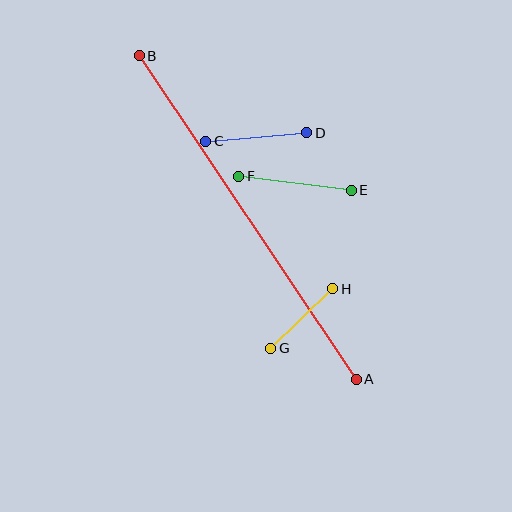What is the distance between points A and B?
The distance is approximately 390 pixels.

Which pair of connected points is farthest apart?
Points A and B are farthest apart.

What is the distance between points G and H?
The distance is approximately 86 pixels.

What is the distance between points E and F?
The distance is approximately 113 pixels.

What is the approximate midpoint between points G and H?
The midpoint is at approximately (302, 318) pixels.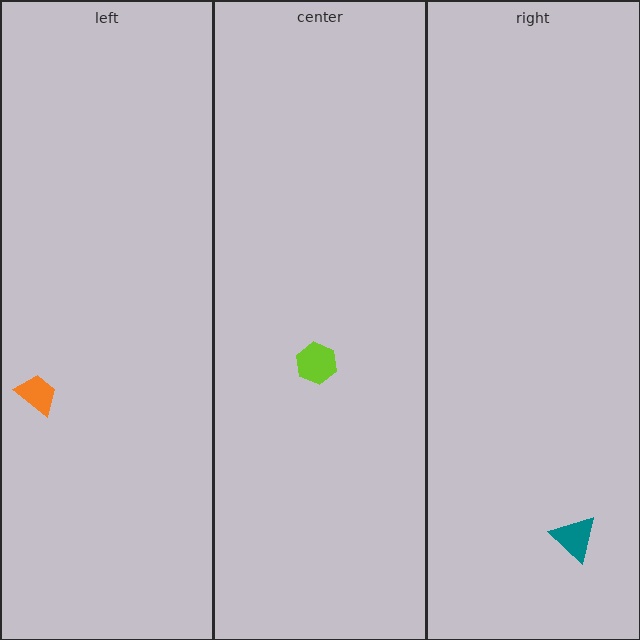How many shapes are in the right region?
1.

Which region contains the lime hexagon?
The center region.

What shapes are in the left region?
The orange trapezoid.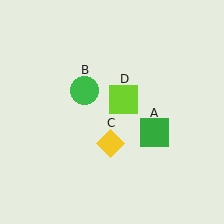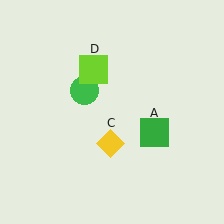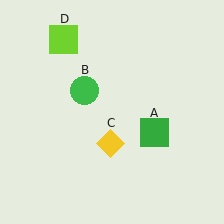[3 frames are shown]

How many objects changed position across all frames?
1 object changed position: lime square (object D).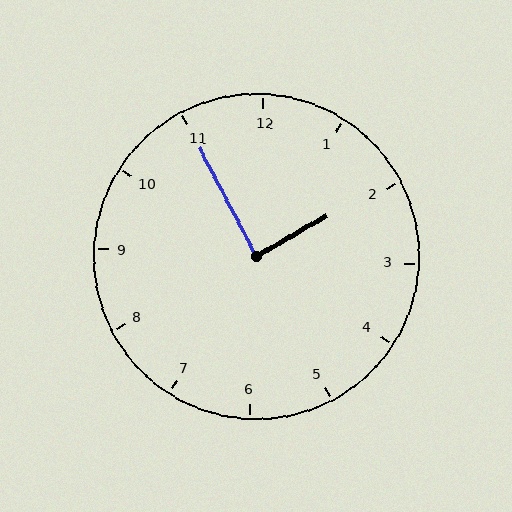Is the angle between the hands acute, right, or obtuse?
It is right.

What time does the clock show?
1:55.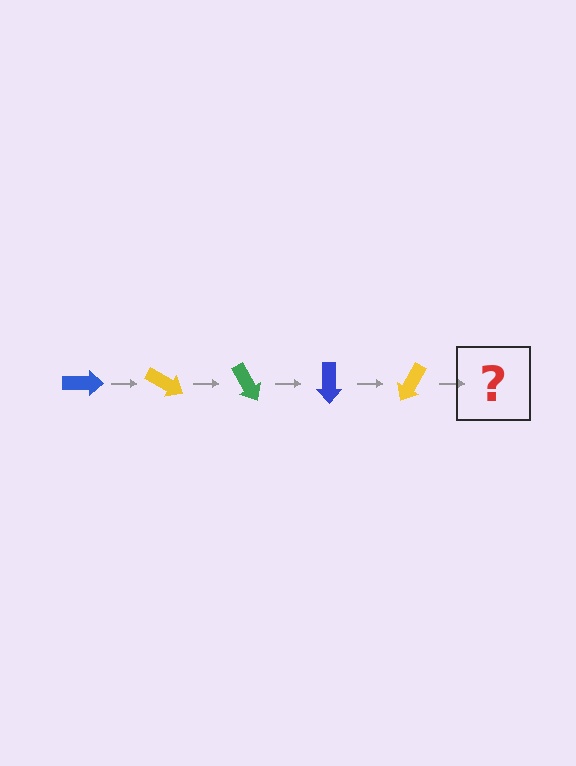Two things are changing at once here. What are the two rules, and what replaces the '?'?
The two rules are that it rotates 30 degrees each step and the color cycles through blue, yellow, and green. The '?' should be a green arrow, rotated 150 degrees from the start.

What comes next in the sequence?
The next element should be a green arrow, rotated 150 degrees from the start.